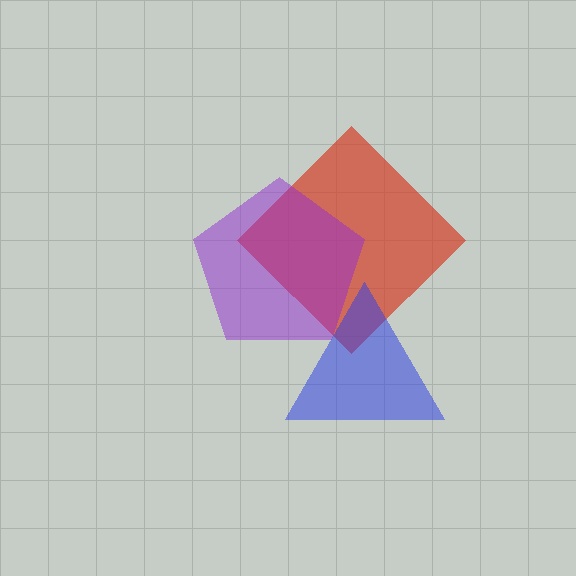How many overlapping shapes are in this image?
There are 3 overlapping shapes in the image.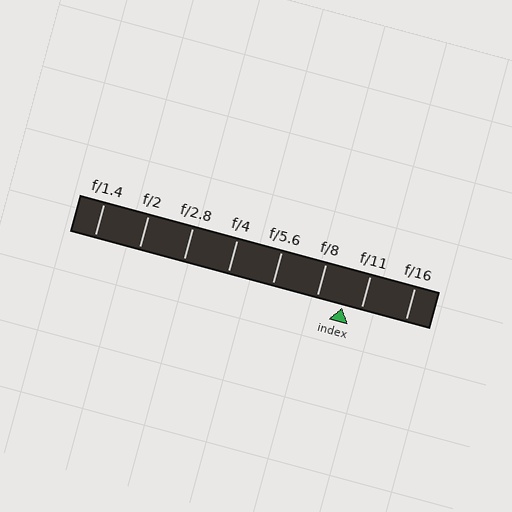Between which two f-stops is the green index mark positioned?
The index mark is between f/8 and f/11.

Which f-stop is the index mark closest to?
The index mark is closest to f/11.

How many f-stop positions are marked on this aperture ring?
There are 8 f-stop positions marked.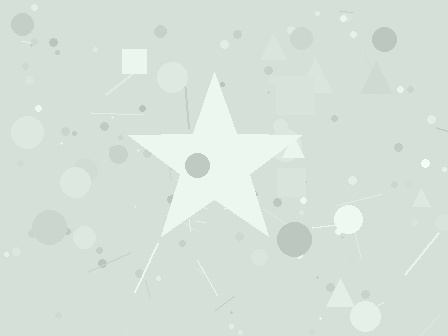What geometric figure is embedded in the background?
A star is embedded in the background.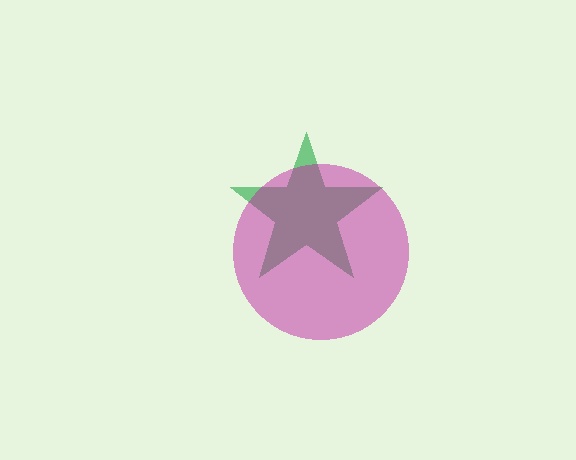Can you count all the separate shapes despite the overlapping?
Yes, there are 2 separate shapes.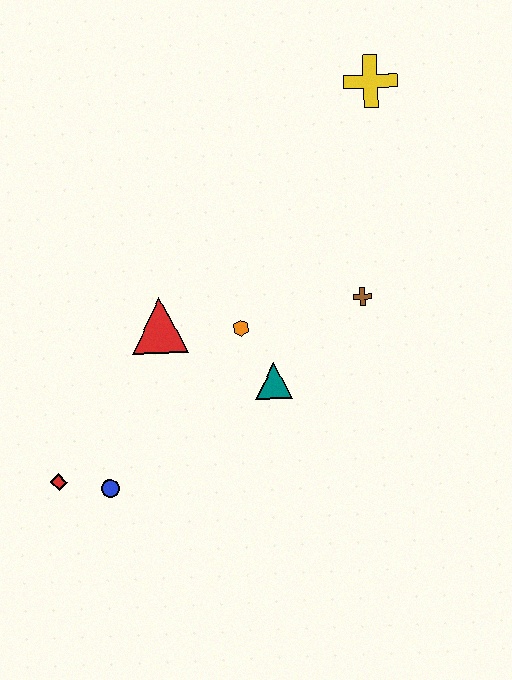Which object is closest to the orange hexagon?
The teal triangle is closest to the orange hexagon.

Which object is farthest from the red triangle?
The yellow cross is farthest from the red triangle.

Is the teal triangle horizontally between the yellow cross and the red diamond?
Yes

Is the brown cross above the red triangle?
Yes